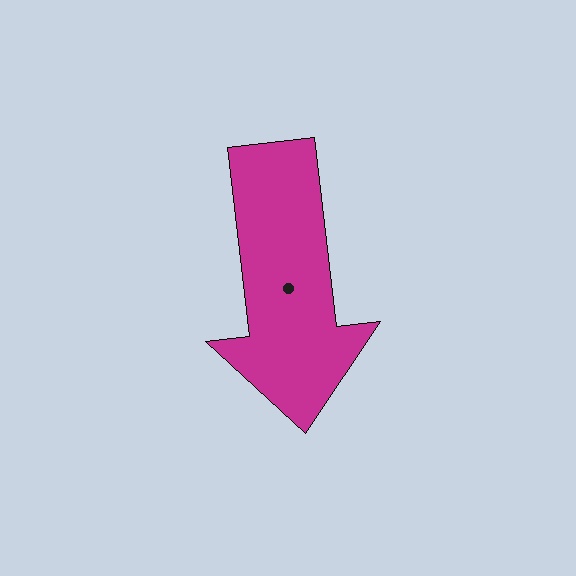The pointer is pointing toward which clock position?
Roughly 6 o'clock.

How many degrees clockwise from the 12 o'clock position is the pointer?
Approximately 173 degrees.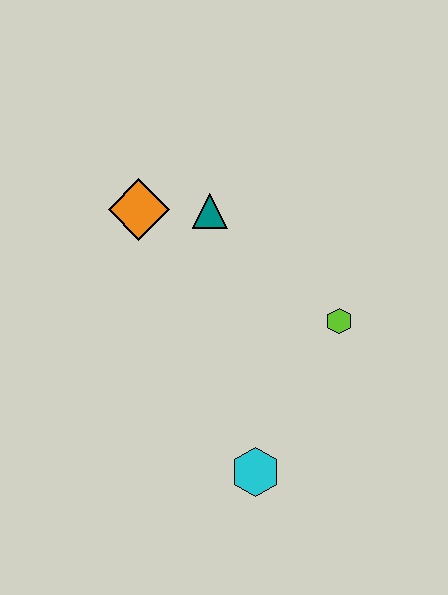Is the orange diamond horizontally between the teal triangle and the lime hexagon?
No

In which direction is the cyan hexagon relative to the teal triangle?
The cyan hexagon is below the teal triangle.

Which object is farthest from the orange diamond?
The cyan hexagon is farthest from the orange diamond.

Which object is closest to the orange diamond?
The teal triangle is closest to the orange diamond.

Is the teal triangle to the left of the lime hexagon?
Yes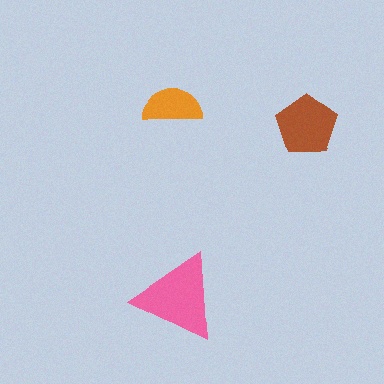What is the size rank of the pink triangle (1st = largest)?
1st.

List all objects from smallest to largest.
The orange semicircle, the brown pentagon, the pink triangle.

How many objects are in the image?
There are 3 objects in the image.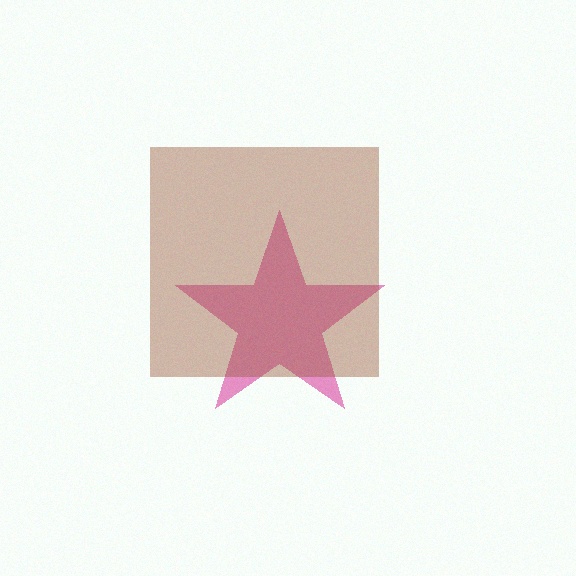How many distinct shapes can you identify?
There are 2 distinct shapes: a magenta star, a brown square.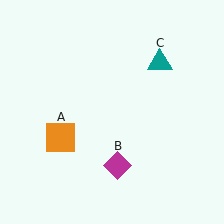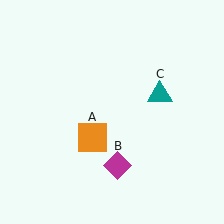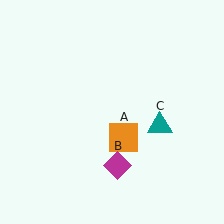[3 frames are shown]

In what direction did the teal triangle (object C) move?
The teal triangle (object C) moved down.